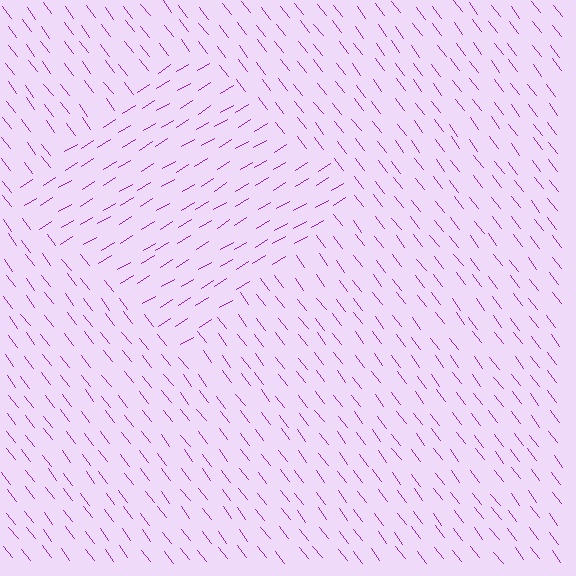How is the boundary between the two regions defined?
The boundary is defined purely by a change in line orientation (approximately 85 degrees difference). All lines are the same color and thickness.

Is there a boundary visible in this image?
Yes, there is a texture boundary formed by a change in line orientation.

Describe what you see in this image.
The image is filled with small purple line segments. A diamond region in the image has lines oriented differently from the surrounding lines, creating a visible texture boundary.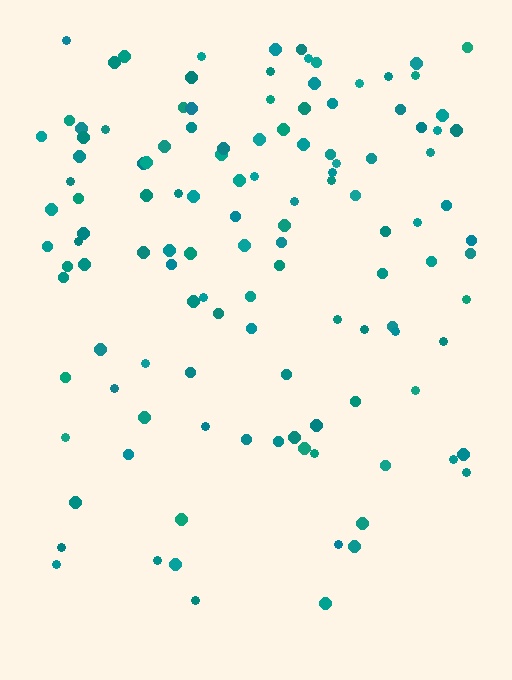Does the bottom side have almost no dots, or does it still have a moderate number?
Still a moderate number, just noticeably fewer than the top.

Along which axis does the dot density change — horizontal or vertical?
Vertical.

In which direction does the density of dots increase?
From bottom to top, with the top side densest.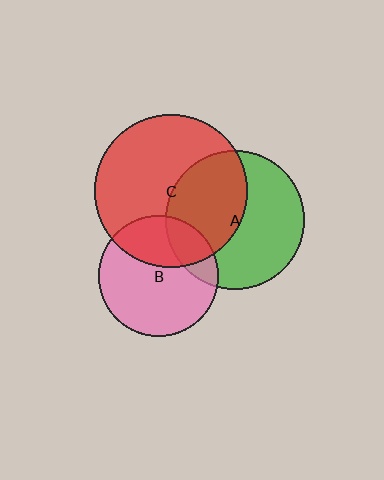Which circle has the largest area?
Circle C (red).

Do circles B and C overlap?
Yes.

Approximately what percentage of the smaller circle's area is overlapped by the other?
Approximately 30%.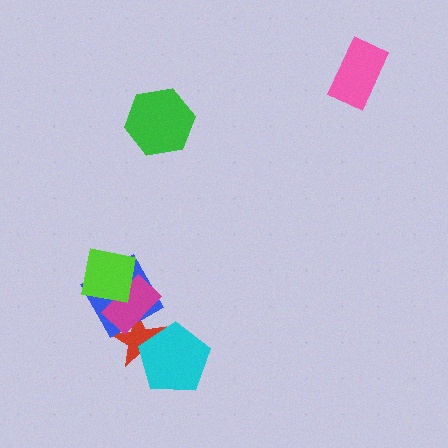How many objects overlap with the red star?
3 objects overlap with the red star.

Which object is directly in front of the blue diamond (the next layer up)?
The magenta rectangle is directly in front of the blue diamond.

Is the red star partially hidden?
Yes, it is partially covered by another shape.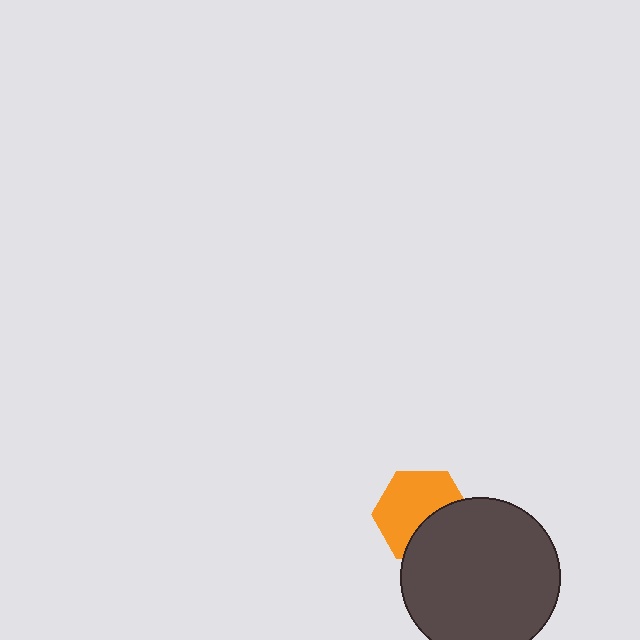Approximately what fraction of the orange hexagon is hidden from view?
Roughly 37% of the orange hexagon is hidden behind the dark gray circle.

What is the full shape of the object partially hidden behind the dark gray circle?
The partially hidden object is an orange hexagon.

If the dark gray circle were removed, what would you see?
You would see the complete orange hexagon.